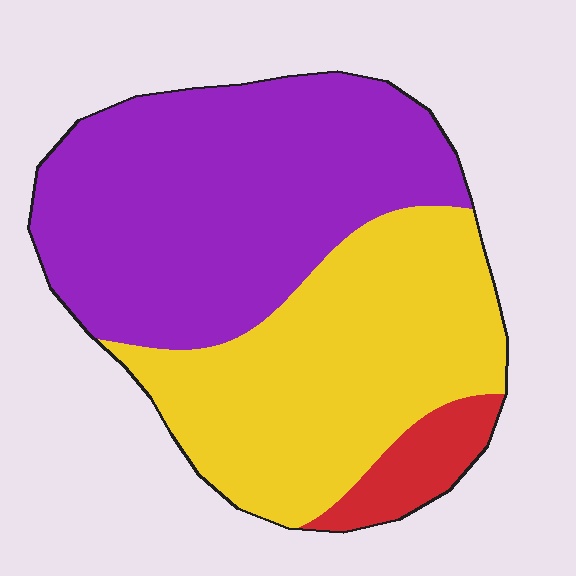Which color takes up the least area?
Red, at roughly 5%.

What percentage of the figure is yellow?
Yellow covers around 40% of the figure.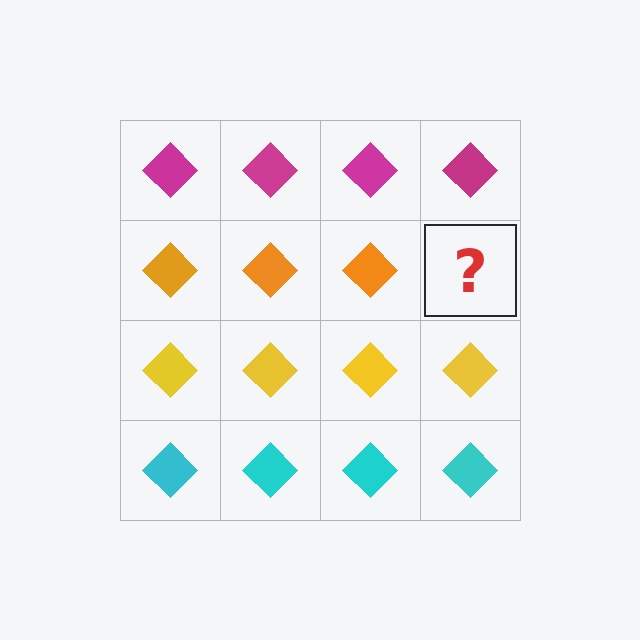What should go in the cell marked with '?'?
The missing cell should contain an orange diamond.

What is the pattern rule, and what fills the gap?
The rule is that each row has a consistent color. The gap should be filled with an orange diamond.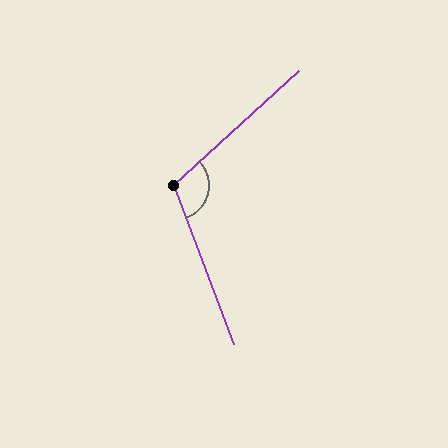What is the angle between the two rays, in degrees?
Approximately 112 degrees.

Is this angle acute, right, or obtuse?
It is obtuse.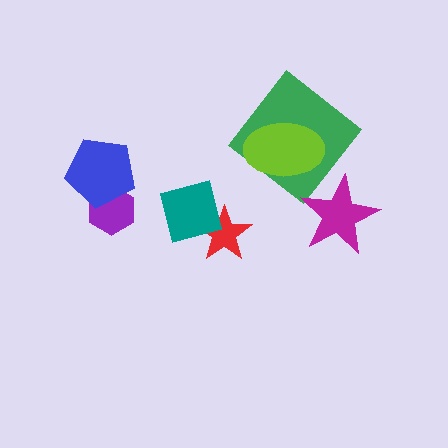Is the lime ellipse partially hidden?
No, no other shape covers it.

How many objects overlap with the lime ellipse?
1 object overlaps with the lime ellipse.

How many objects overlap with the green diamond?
1 object overlaps with the green diamond.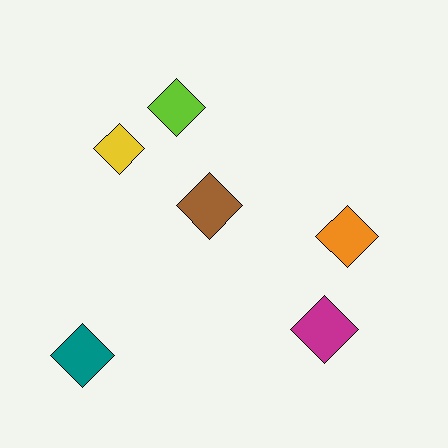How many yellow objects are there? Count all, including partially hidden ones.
There is 1 yellow object.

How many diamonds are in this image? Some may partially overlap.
There are 6 diamonds.